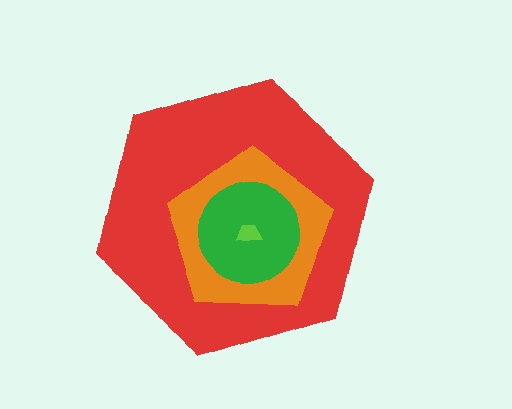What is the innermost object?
The lime trapezoid.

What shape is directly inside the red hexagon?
The orange pentagon.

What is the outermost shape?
The red hexagon.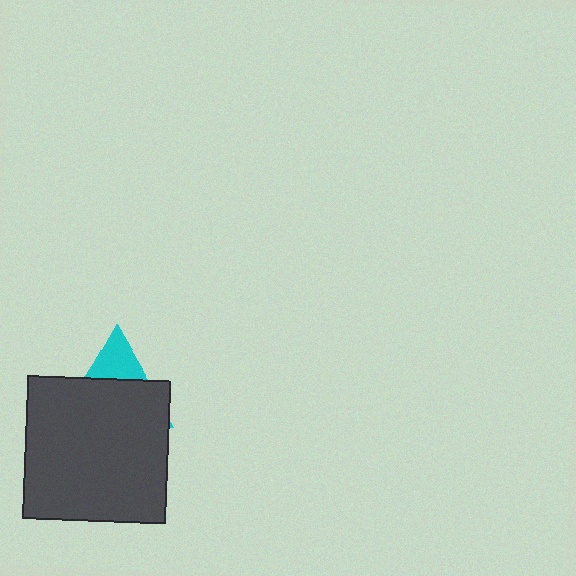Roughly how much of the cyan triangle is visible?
A small part of it is visible (roughly 30%).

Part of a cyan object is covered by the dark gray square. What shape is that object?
It is a triangle.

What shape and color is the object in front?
The object in front is a dark gray square.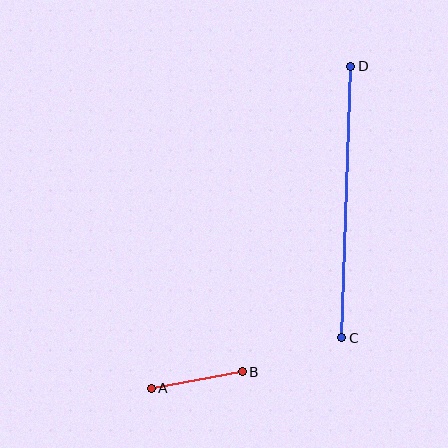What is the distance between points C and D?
The distance is approximately 271 pixels.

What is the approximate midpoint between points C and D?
The midpoint is at approximately (346, 202) pixels.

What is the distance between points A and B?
The distance is approximately 92 pixels.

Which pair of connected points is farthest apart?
Points C and D are farthest apart.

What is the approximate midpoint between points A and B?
The midpoint is at approximately (197, 380) pixels.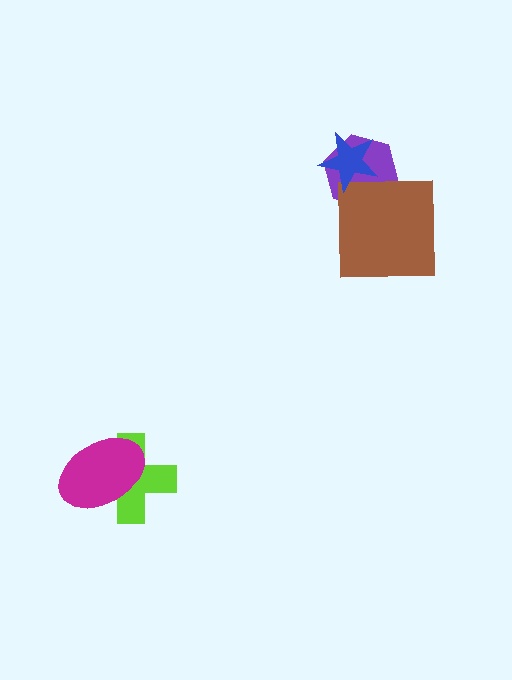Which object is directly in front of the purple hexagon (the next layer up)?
The brown square is directly in front of the purple hexagon.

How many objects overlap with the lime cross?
1 object overlaps with the lime cross.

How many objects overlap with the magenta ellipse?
1 object overlaps with the magenta ellipse.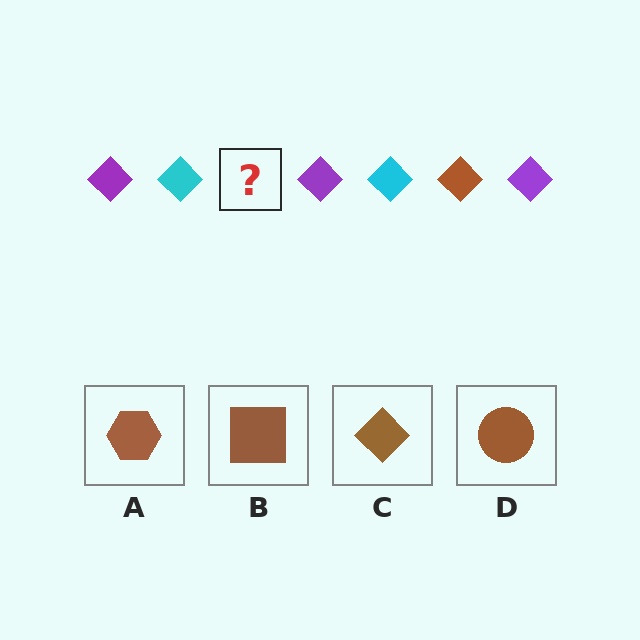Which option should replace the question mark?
Option C.